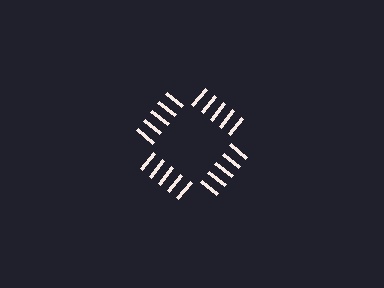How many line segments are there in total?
20 — 5 along each of the 4 edges.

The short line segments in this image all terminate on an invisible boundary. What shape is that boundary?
An illusory square — the line segments terminate on its edges but no continuous stroke is drawn.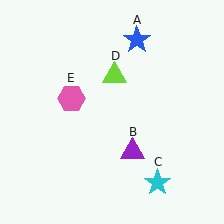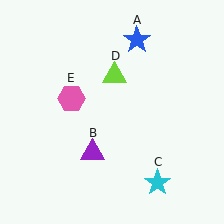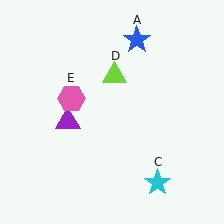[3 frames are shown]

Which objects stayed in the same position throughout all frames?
Blue star (object A) and cyan star (object C) and lime triangle (object D) and pink hexagon (object E) remained stationary.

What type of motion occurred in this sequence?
The purple triangle (object B) rotated clockwise around the center of the scene.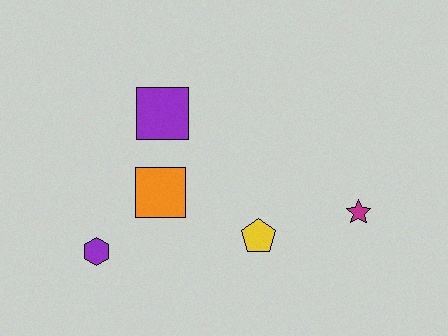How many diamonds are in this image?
There are no diamonds.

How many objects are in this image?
There are 5 objects.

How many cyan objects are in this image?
There are no cyan objects.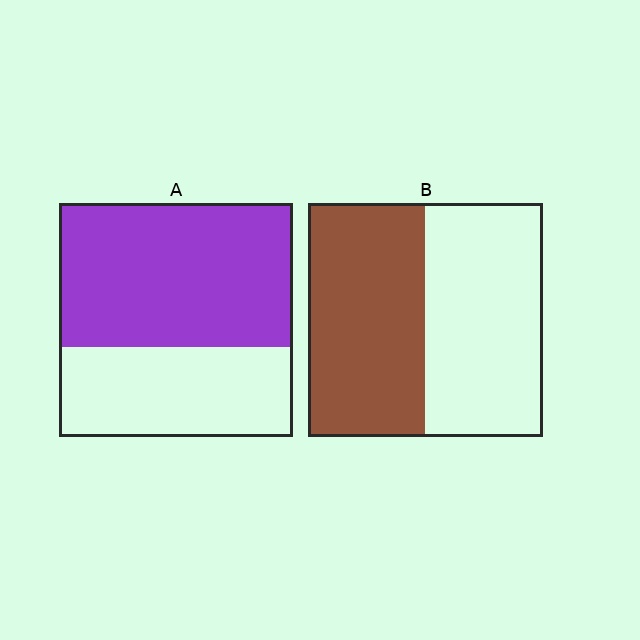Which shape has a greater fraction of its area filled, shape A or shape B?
Shape A.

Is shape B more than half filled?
Roughly half.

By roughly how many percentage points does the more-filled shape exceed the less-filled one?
By roughly 10 percentage points (A over B).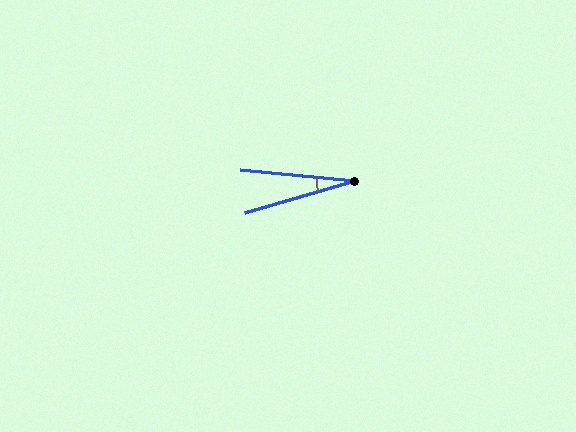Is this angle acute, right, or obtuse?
It is acute.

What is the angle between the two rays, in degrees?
Approximately 21 degrees.